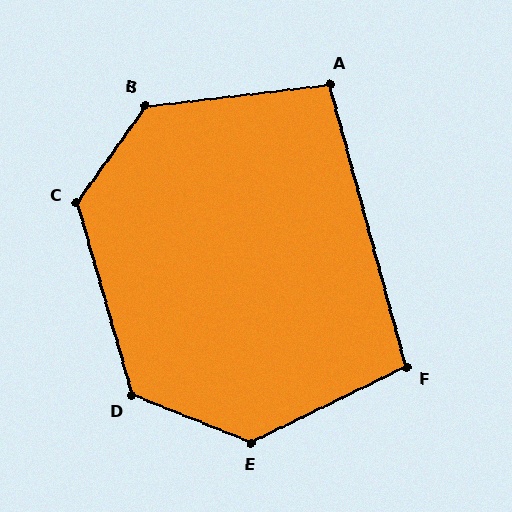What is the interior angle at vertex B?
Approximately 132 degrees (obtuse).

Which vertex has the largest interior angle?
E, at approximately 132 degrees.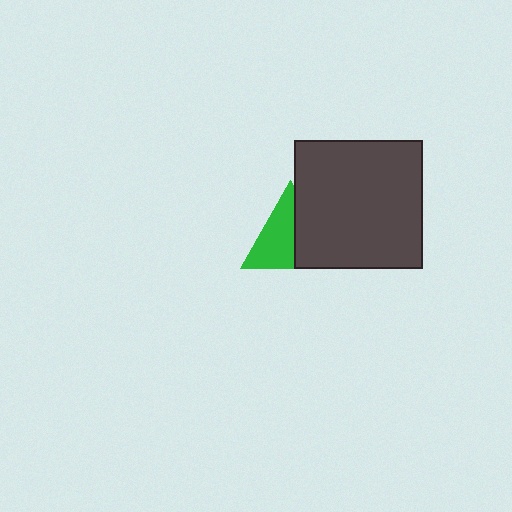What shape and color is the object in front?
The object in front is a dark gray square.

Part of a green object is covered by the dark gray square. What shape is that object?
It is a triangle.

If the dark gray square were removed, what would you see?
You would see the complete green triangle.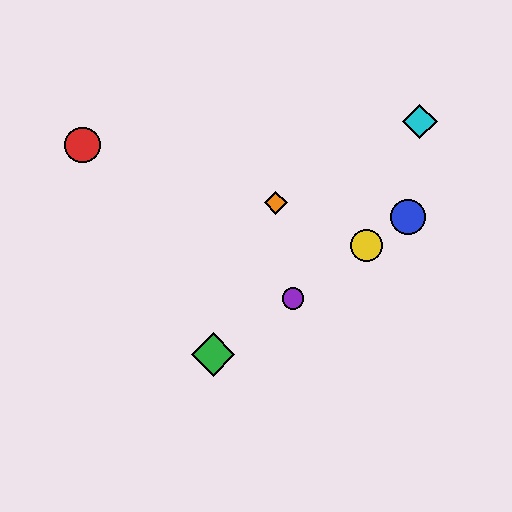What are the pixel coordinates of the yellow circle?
The yellow circle is at (367, 246).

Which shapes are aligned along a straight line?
The blue circle, the green diamond, the yellow circle, the purple circle are aligned along a straight line.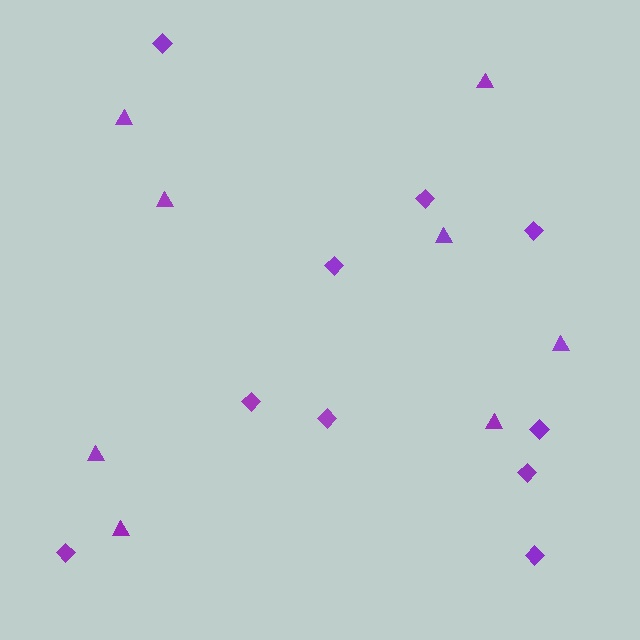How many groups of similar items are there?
There are 2 groups: one group of diamonds (10) and one group of triangles (8).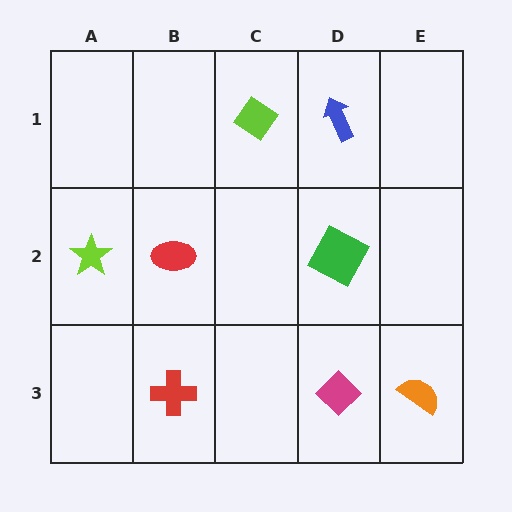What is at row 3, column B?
A red cross.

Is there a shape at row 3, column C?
No, that cell is empty.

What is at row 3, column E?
An orange semicircle.